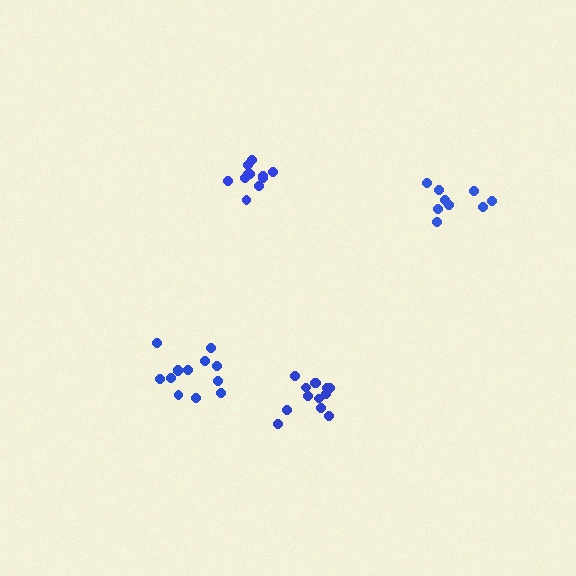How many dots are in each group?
Group 1: 11 dots, Group 2: 9 dots, Group 3: 13 dots, Group 4: 13 dots (46 total).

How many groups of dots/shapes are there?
There are 4 groups.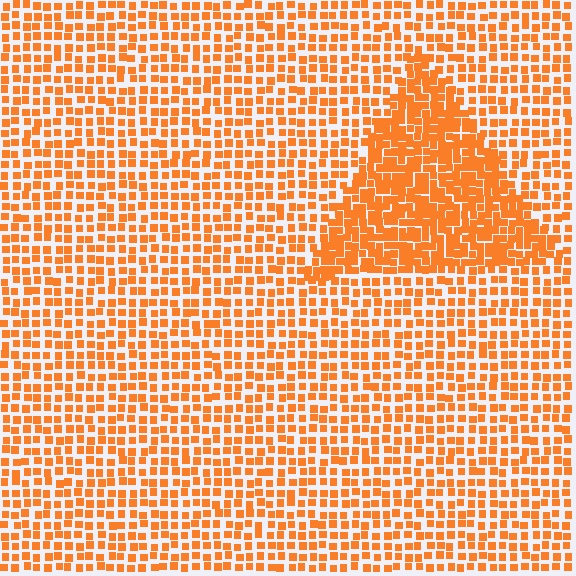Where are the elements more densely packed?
The elements are more densely packed inside the triangle boundary.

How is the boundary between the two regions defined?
The boundary is defined by a change in element density (approximately 1.8x ratio). All elements are the same color, size, and shape.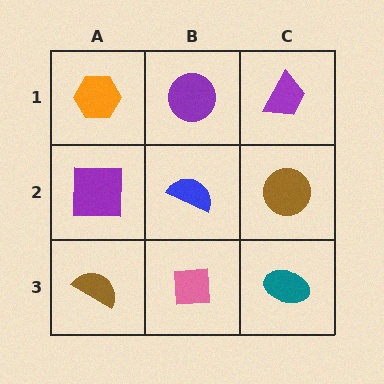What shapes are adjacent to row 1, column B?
A blue semicircle (row 2, column B), an orange hexagon (row 1, column A), a purple trapezoid (row 1, column C).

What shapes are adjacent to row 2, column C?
A purple trapezoid (row 1, column C), a teal ellipse (row 3, column C), a blue semicircle (row 2, column B).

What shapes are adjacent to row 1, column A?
A purple square (row 2, column A), a purple circle (row 1, column B).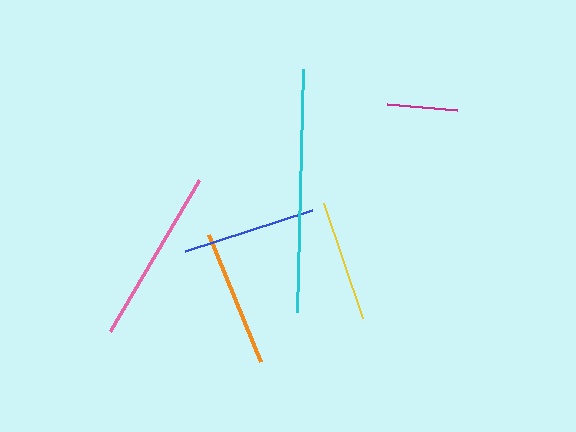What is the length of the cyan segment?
The cyan segment is approximately 243 pixels long.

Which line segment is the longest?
The cyan line is the longest at approximately 243 pixels.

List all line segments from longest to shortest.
From longest to shortest: cyan, pink, orange, blue, yellow, magenta.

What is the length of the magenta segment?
The magenta segment is approximately 70 pixels long.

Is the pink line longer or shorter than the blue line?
The pink line is longer than the blue line.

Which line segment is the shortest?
The magenta line is the shortest at approximately 70 pixels.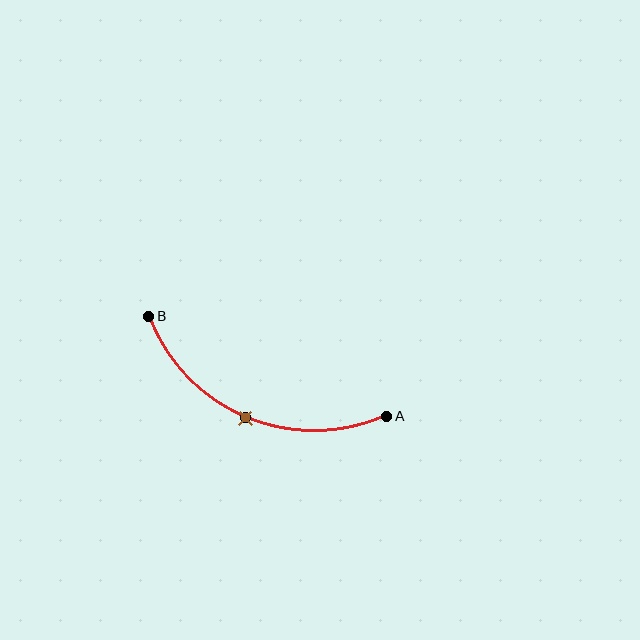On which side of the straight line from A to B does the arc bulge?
The arc bulges below the straight line connecting A and B.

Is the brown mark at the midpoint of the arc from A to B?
Yes. The brown mark lies on the arc at equal arc-length from both A and B — it is the arc midpoint.